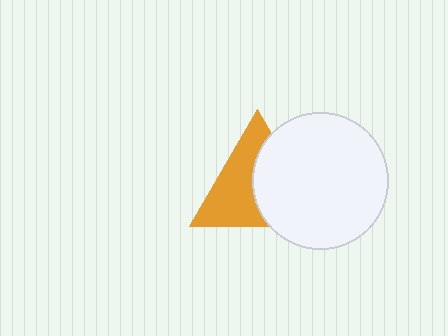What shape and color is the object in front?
The object in front is a white circle.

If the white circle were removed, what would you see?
You would see the complete orange triangle.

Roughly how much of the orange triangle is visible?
About half of it is visible (roughly 52%).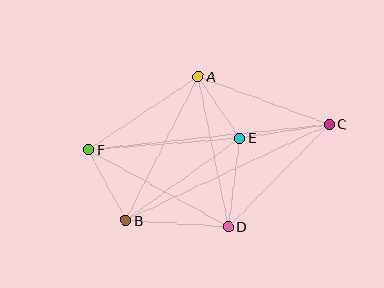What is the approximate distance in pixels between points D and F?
The distance between D and F is approximately 160 pixels.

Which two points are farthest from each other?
Points C and F are farthest from each other.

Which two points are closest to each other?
Points A and E are closest to each other.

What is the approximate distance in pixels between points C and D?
The distance between C and D is approximately 143 pixels.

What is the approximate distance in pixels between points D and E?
The distance between D and E is approximately 89 pixels.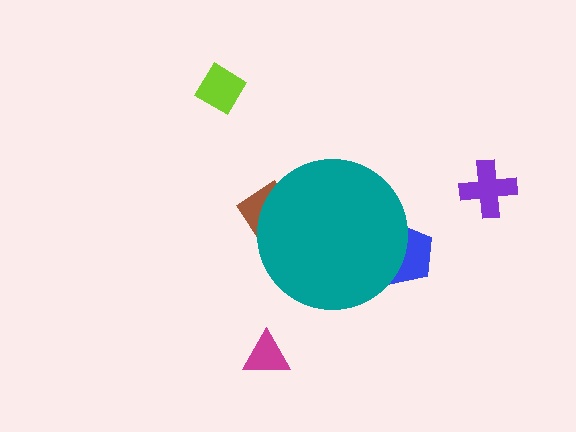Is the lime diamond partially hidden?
No, the lime diamond is fully visible.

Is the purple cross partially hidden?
No, the purple cross is fully visible.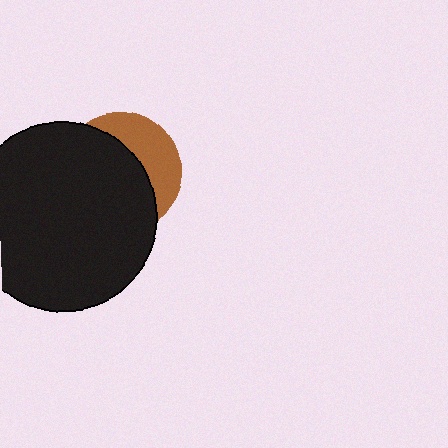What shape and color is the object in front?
The object in front is a black circle.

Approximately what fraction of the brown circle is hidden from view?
Roughly 65% of the brown circle is hidden behind the black circle.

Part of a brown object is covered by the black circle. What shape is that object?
It is a circle.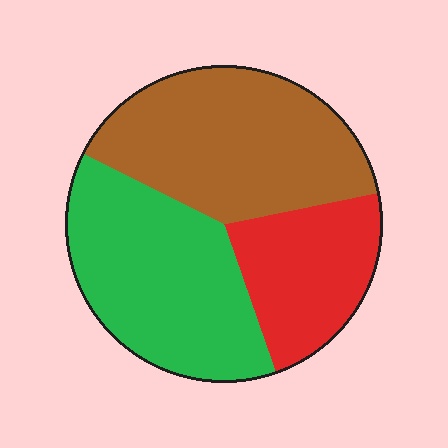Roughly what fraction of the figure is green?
Green covers 38% of the figure.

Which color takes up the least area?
Red, at roughly 25%.